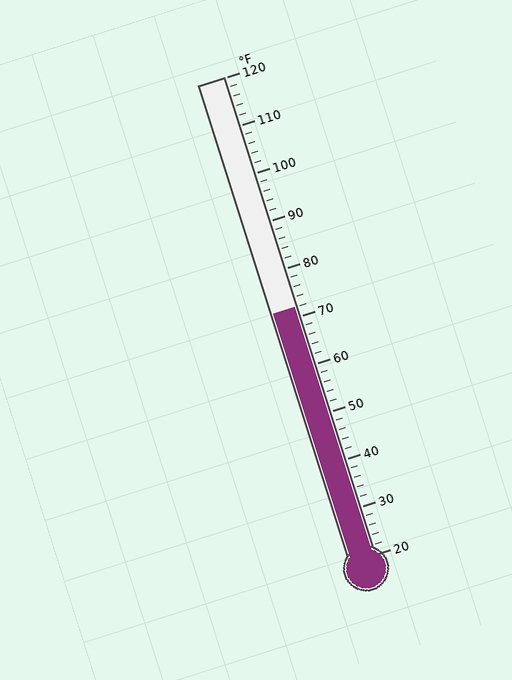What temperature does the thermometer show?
The thermometer shows approximately 72°F.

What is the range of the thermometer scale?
The thermometer scale ranges from 20°F to 120°F.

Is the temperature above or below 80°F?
The temperature is below 80°F.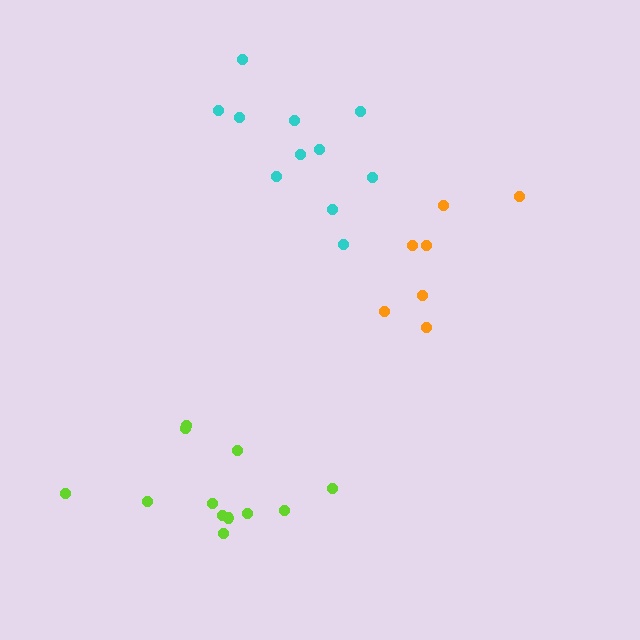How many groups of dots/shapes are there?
There are 3 groups.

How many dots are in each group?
Group 1: 7 dots, Group 2: 12 dots, Group 3: 11 dots (30 total).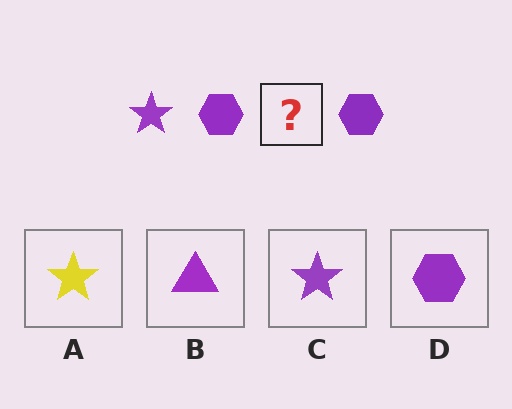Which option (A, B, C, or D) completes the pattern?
C.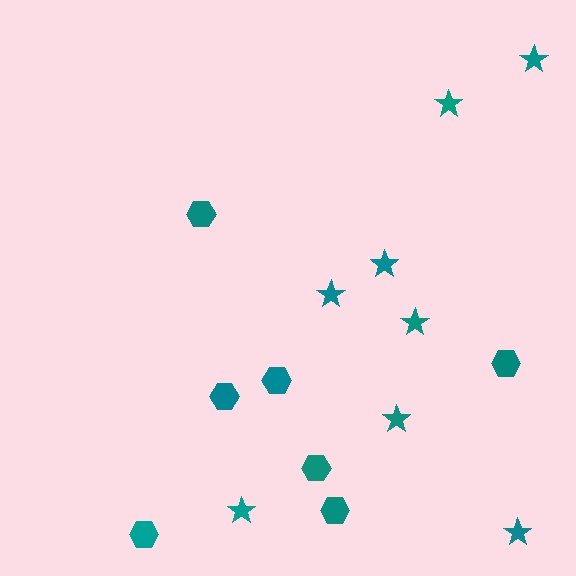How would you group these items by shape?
There are 2 groups: one group of hexagons (7) and one group of stars (8).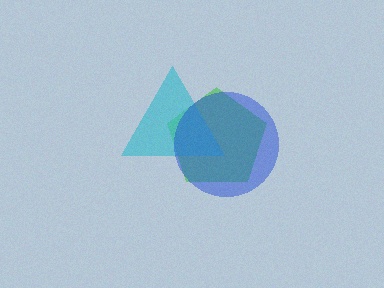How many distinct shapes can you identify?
There are 3 distinct shapes: a green pentagon, a cyan triangle, a blue circle.